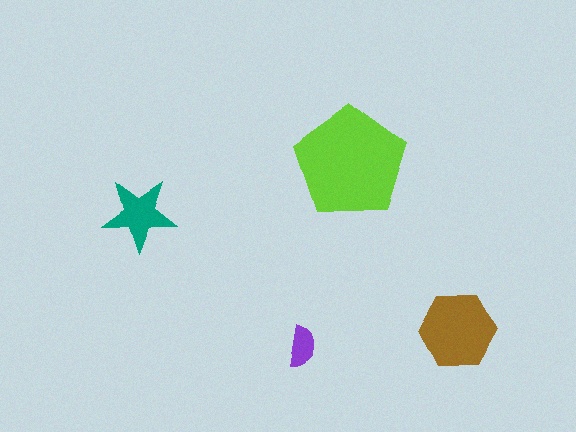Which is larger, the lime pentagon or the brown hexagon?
The lime pentagon.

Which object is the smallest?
The purple semicircle.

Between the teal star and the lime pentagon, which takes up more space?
The lime pentagon.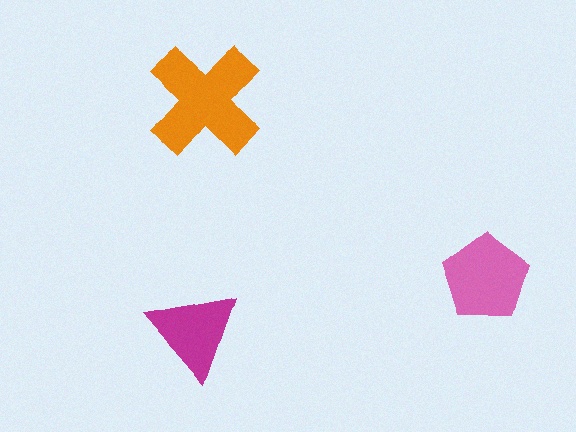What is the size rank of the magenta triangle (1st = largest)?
3rd.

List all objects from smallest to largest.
The magenta triangle, the pink pentagon, the orange cross.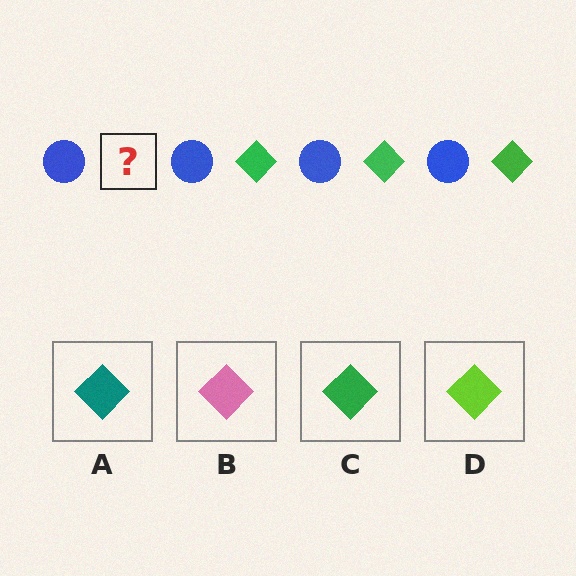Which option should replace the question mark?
Option C.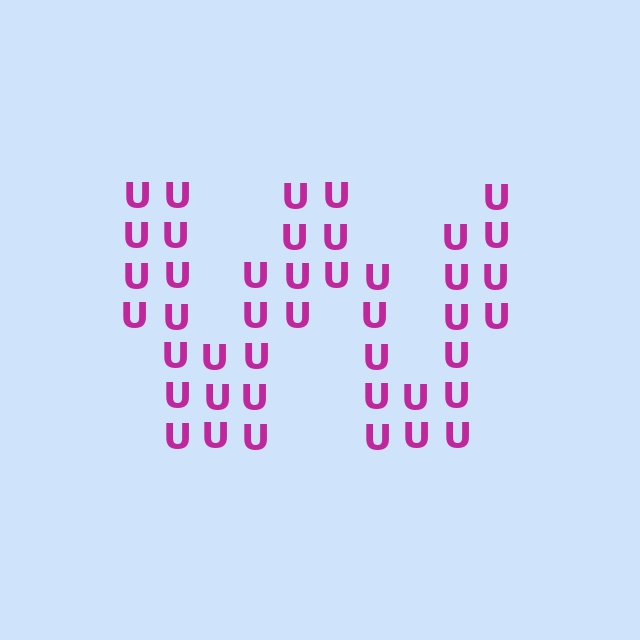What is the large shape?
The large shape is the letter W.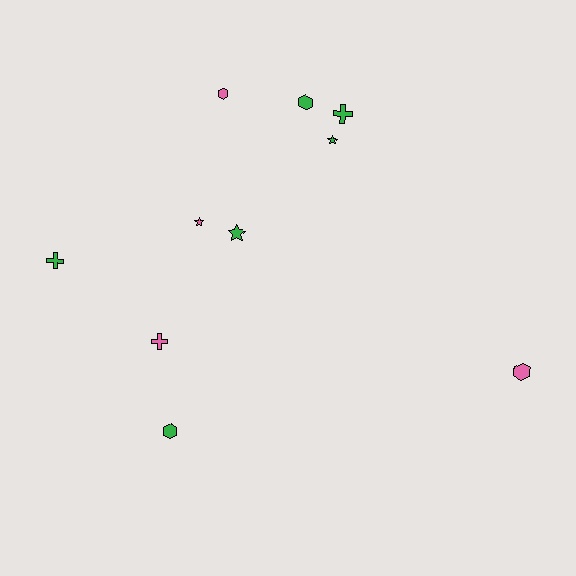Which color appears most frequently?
Green, with 6 objects.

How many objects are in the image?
There are 10 objects.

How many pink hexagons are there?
There are 2 pink hexagons.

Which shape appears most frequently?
Hexagon, with 4 objects.